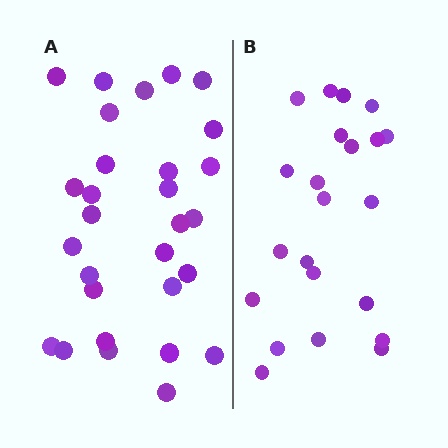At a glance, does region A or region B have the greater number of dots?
Region A (the left region) has more dots.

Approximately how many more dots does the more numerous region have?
Region A has roughly 8 or so more dots than region B.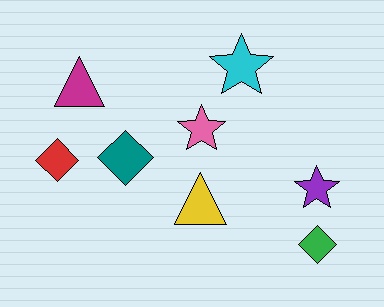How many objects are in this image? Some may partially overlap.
There are 8 objects.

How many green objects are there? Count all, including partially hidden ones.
There is 1 green object.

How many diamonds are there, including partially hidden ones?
There are 3 diamonds.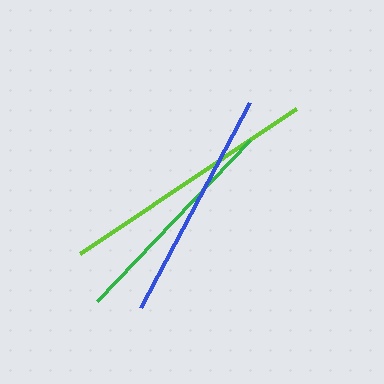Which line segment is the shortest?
The green line is the shortest at approximately 221 pixels.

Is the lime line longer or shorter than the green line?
The lime line is longer than the green line.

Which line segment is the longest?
The lime line is the longest at approximately 261 pixels.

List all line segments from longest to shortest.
From longest to shortest: lime, blue, green.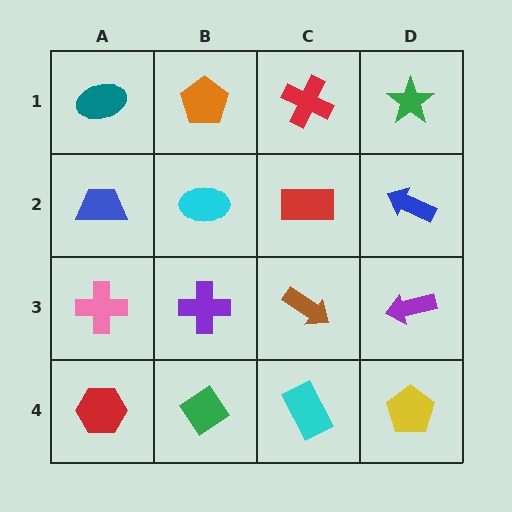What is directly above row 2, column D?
A green star.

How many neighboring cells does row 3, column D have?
3.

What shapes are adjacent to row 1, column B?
A cyan ellipse (row 2, column B), a teal ellipse (row 1, column A), a red cross (row 1, column C).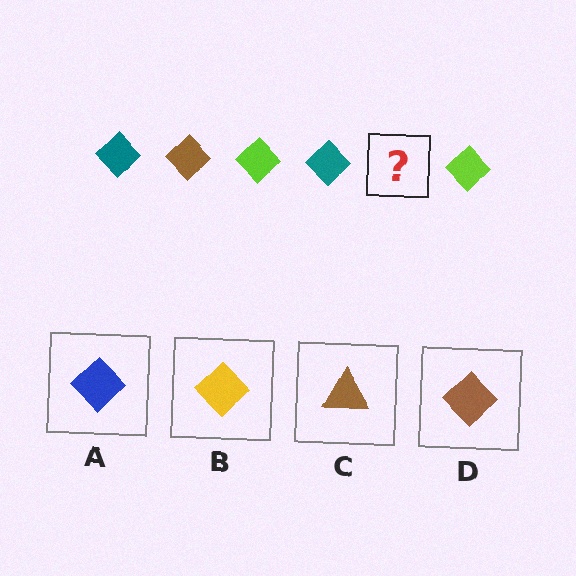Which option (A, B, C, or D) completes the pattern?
D.